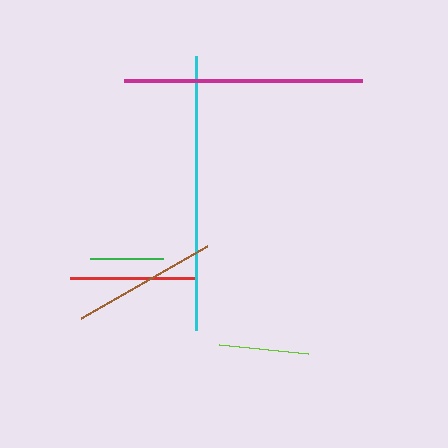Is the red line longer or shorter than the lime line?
The red line is longer than the lime line.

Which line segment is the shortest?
The green line is the shortest at approximately 73 pixels.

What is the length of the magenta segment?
The magenta segment is approximately 239 pixels long.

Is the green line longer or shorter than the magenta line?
The magenta line is longer than the green line.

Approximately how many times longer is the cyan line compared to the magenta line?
The cyan line is approximately 1.1 times the length of the magenta line.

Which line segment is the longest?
The cyan line is the longest at approximately 274 pixels.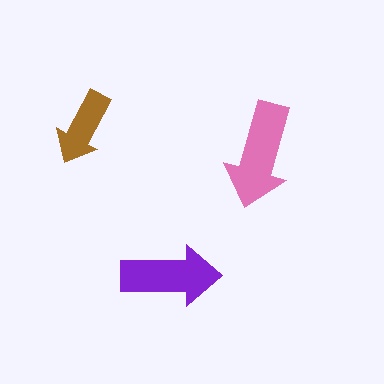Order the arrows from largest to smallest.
the pink one, the purple one, the brown one.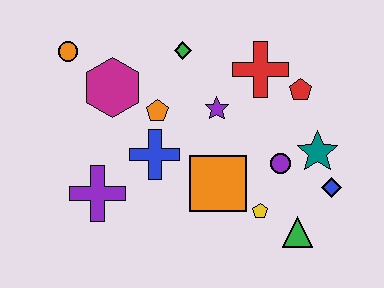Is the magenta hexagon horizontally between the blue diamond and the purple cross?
Yes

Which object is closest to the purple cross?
The blue cross is closest to the purple cross.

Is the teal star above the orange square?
Yes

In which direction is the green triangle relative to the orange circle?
The green triangle is to the right of the orange circle.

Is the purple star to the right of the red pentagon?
No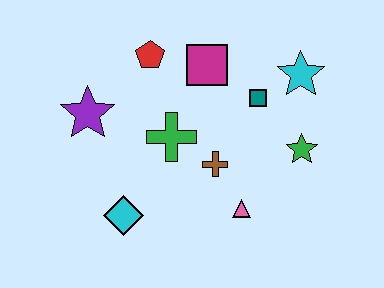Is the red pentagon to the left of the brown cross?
Yes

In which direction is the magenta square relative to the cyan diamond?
The magenta square is above the cyan diamond.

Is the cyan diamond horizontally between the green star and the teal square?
No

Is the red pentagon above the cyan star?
Yes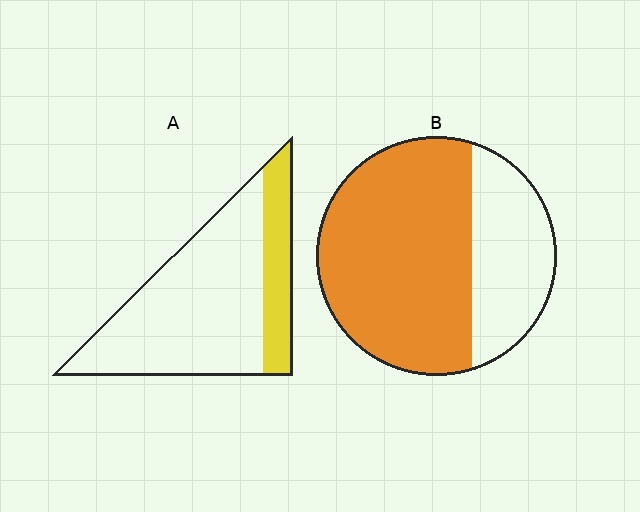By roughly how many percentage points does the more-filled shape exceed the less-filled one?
By roughly 45 percentage points (B over A).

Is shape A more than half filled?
No.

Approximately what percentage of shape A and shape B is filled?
A is approximately 25% and B is approximately 70%.